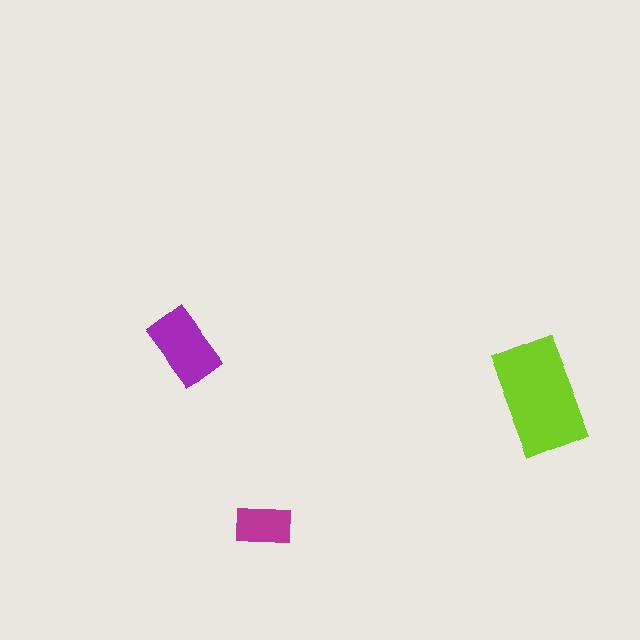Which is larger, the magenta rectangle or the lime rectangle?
The lime one.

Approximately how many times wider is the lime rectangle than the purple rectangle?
About 1.5 times wider.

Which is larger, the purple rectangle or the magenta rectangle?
The purple one.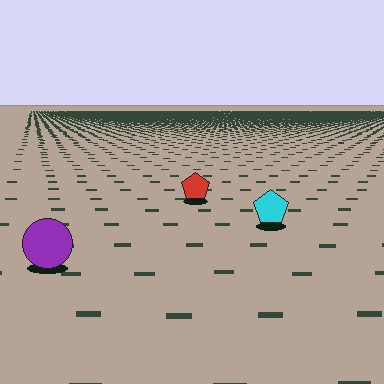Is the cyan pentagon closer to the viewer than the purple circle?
No. The purple circle is closer — you can tell from the texture gradient: the ground texture is coarser near it.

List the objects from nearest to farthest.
From nearest to farthest: the purple circle, the cyan pentagon, the red pentagon.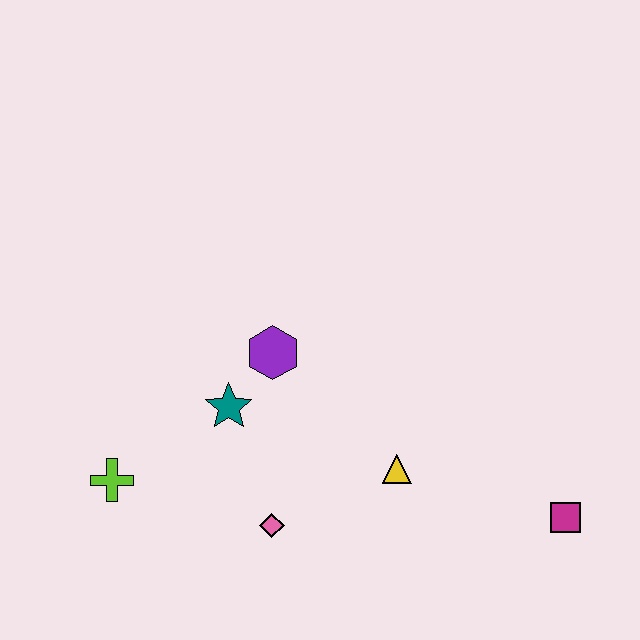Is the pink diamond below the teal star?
Yes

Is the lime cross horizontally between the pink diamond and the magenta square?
No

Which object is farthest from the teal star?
The magenta square is farthest from the teal star.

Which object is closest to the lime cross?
The teal star is closest to the lime cross.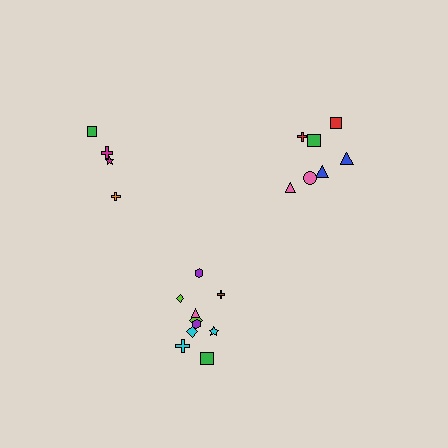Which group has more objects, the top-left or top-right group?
The top-right group.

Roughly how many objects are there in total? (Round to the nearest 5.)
Roughly 20 objects in total.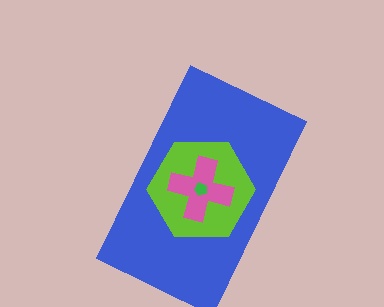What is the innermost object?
The green pentagon.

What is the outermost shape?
The blue rectangle.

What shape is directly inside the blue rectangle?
The lime hexagon.